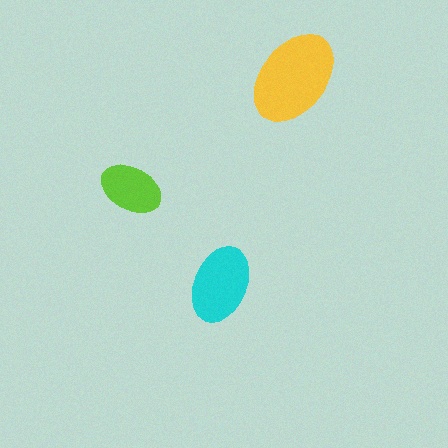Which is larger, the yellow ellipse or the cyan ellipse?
The yellow one.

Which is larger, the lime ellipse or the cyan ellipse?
The cyan one.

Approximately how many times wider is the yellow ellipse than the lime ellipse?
About 1.5 times wider.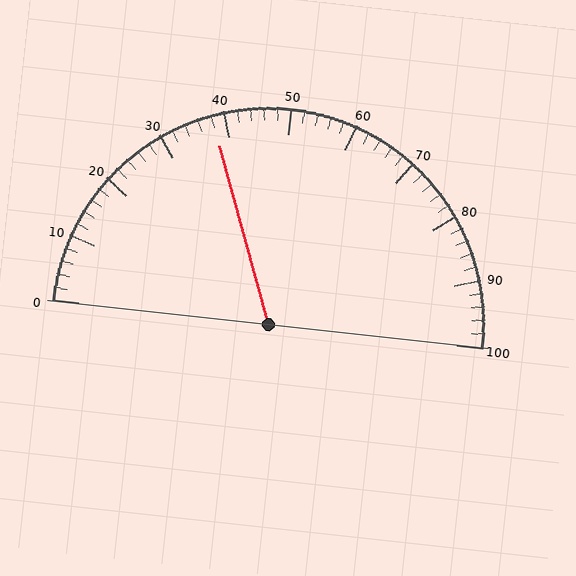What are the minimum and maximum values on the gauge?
The gauge ranges from 0 to 100.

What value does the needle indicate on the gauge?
The needle indicates approximately 38.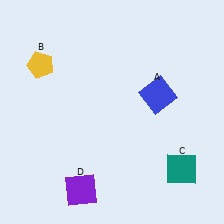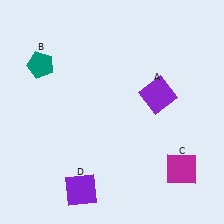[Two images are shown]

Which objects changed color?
A changed from blue to purple. B changed from yellow to teal. C changed from teal to magenta.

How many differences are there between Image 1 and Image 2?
There are 3 differences between the two images.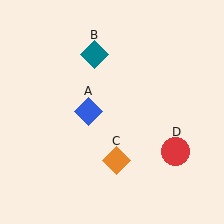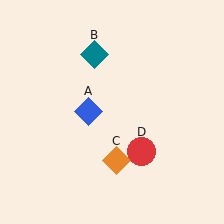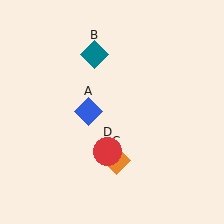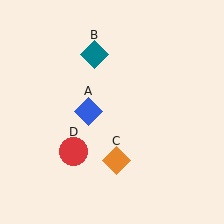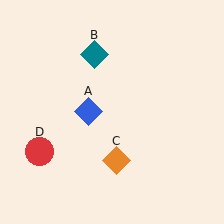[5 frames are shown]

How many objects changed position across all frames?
1 object changed position: red circle (object D).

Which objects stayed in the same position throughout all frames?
Blue diamond (object A) and teal diamond (object B) and orange diamond (object C) remained stationary.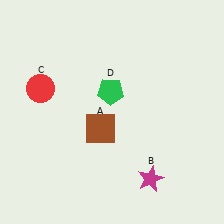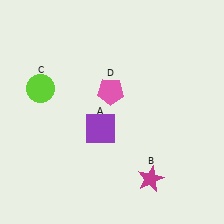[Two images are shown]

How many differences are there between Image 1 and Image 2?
There are 3 differences between the two images.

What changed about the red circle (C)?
In Image 1, C is red. In Image 2, it changed to lime.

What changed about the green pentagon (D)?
In Image 1, D is green. In Image 2, it changed to pink.